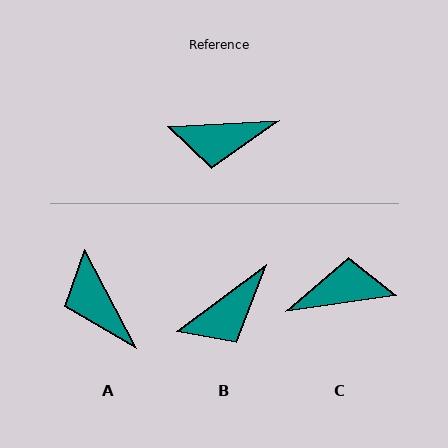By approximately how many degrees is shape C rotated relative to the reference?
Approximately 174 degrees clockwise.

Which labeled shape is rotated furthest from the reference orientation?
C, about 174 degrees away.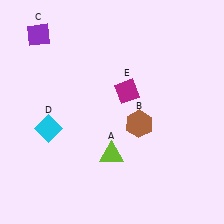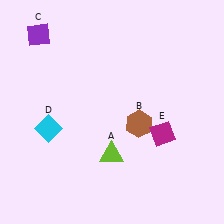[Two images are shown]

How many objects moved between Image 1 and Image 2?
1 object moved between the two images.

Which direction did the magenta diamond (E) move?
The magenta diamond (E) moved down.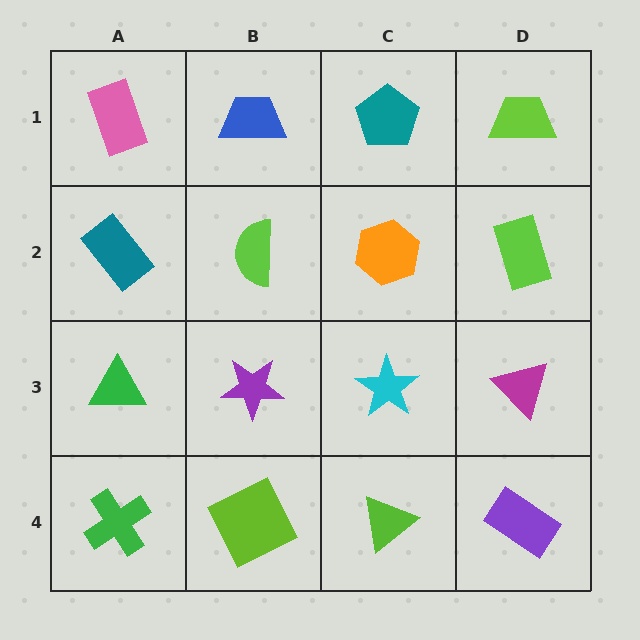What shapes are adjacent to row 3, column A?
A teal rectangle (row 2, column A), a green cross (row 4, column A), a purple star (row 3, column B).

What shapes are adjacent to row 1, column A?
A teal rectangle (row 2, column A), a blue trapezoid (row 1, column B).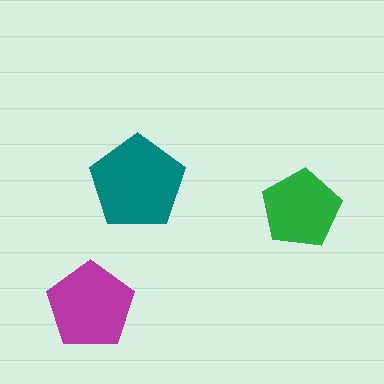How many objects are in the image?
There are 3 objects in the image.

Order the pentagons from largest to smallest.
the teal one, the magenta one, the green one.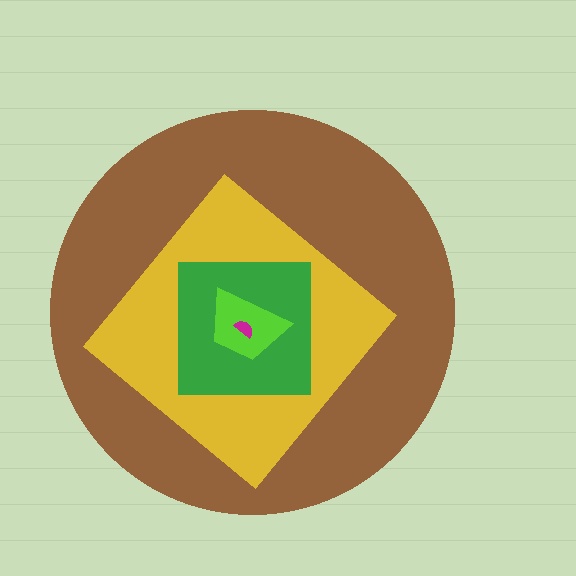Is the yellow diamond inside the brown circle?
Yes.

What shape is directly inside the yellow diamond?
The green square.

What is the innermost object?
The magenta semicircle.